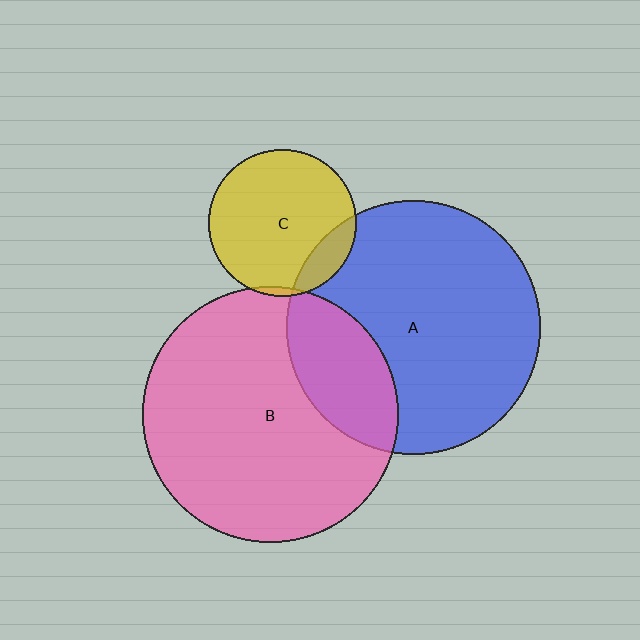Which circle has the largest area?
Circle B (pink).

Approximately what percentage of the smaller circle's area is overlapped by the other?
Approximately 5%.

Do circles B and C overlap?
Yes.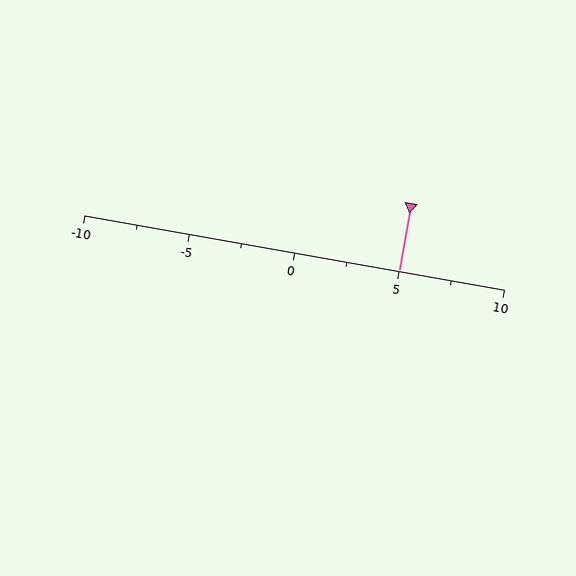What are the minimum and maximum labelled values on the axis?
The axis runs from -10 to 10.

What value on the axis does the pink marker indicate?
The marker indicates approximately 5.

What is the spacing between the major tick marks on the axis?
The major ticks are spaced 5 apart.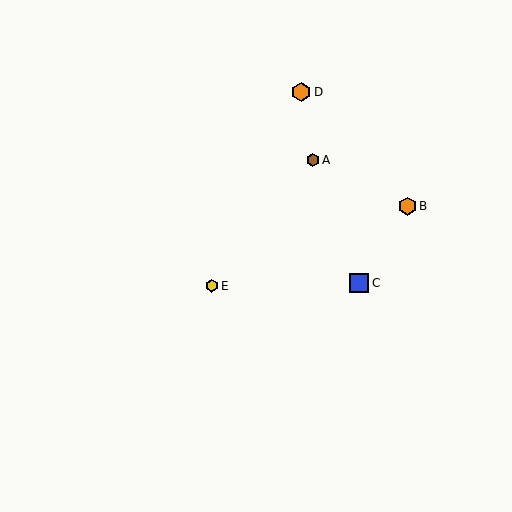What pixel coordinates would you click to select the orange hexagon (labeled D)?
Click at (301, 92) to select the orange hexagon D.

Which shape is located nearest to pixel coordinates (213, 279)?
The yellow hexagon (labeled E) at (212, 286) is nearest to that location.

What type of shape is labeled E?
Shape E is a yellow hexagon.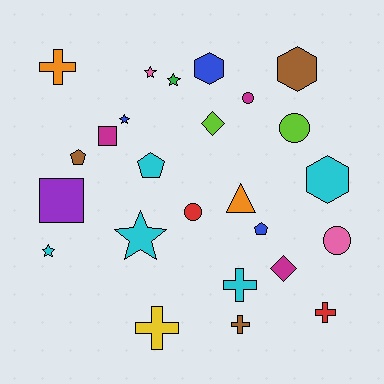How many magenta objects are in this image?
There are 3 magenta objects.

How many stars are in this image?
There are 5 stars.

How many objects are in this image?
There are 25 objects.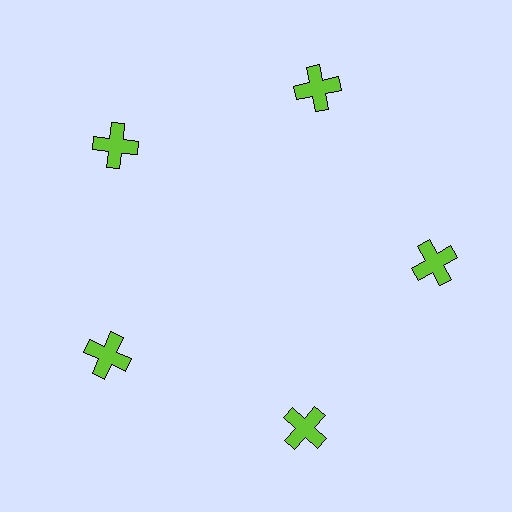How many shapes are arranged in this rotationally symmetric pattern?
There are 5 shapes, arranged in 5 groups of 1.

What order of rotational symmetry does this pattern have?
This pattern has 5-fold rotational symmetry.